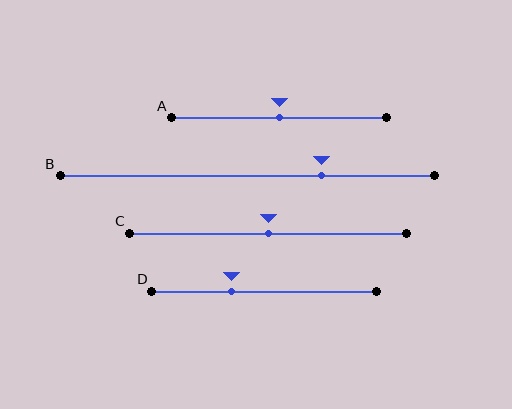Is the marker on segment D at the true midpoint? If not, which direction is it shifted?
No, the marker on segment D is shifted to the left by about 15% of the segment length.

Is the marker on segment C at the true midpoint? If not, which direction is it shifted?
Yes, the marker on segment C is at the true midpoint.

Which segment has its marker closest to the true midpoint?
Segment A has its marker closest to the true midpoint.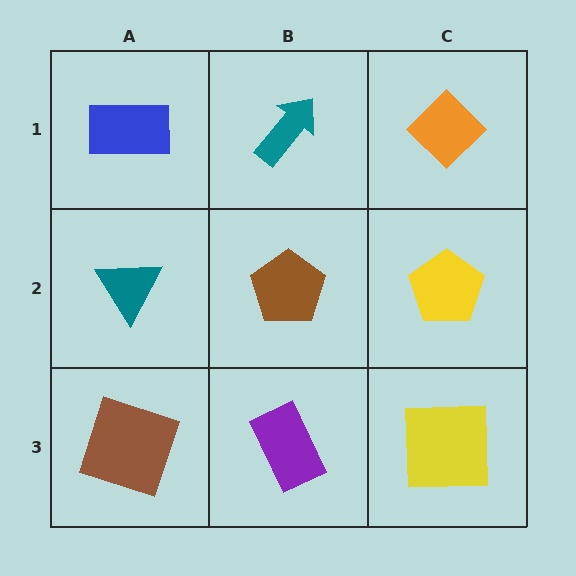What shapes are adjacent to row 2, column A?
A blue rectangle (row 1, column A), a brown square (row 3, column A), a brown pentagon (row 2, column B).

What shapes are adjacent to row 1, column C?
A yellow pentagon (row 2, column C), a teal arrow (row 1, column B).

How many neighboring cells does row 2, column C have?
3.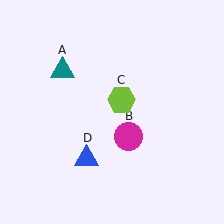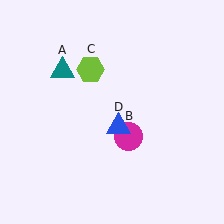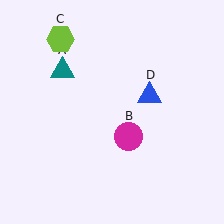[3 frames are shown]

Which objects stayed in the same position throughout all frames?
Teal triangle (object A) and magenta circle (object B) remained stationary.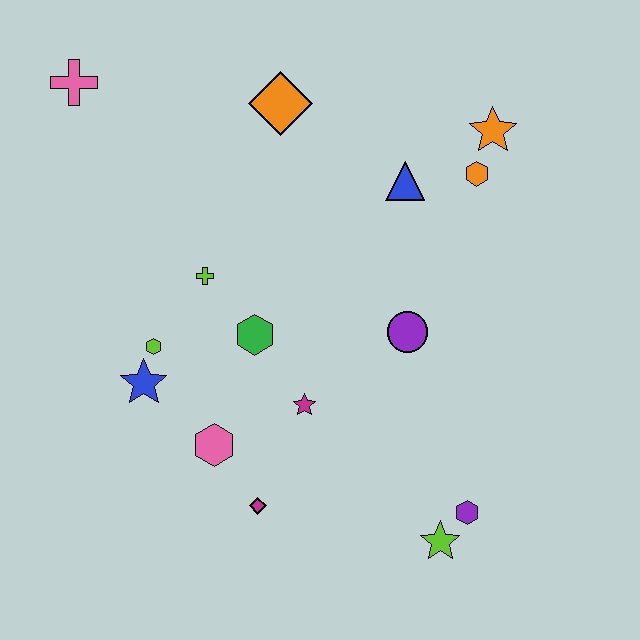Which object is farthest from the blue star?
The orange star is farthest from the blue star.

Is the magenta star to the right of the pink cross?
Yes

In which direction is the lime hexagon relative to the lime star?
The lime hexagon is to the left of the lime star.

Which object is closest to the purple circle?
The magenta star is closest to the purple circle.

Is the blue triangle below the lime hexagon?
No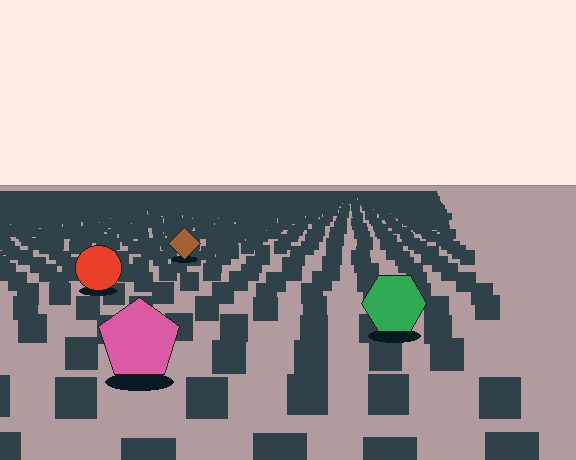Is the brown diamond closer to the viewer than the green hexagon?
No. The green hexagon is closer — you can tell from the texture gradient: the ground texture is coarser near it.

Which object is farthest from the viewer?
The brown diamond is farthest from the viewer. It appears smaller and the ground texture around it is denser.